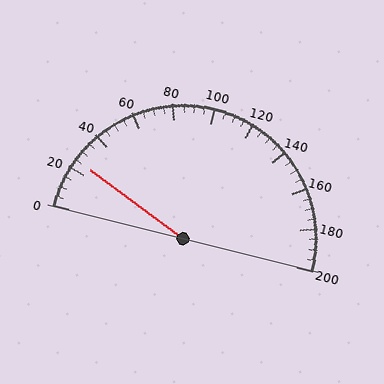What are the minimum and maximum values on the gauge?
The gauge ranges from 0 to 200.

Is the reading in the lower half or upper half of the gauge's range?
The reading is in the lower half of the range (0 to 200).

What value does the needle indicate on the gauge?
The needle indicates approximately 25.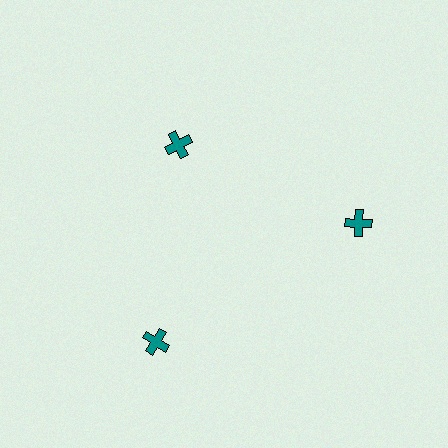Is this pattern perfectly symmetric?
No. The 3 teal crosses are arranged in a ring, but one element near the 11 o'clock position is pulled inward toward the center, breaking the 3-fold rotational symmetry.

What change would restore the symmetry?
The symmetry would be restored by moving it outward, back onto the ring so that all 3 crosses sit at equal angles and equal distance from the center.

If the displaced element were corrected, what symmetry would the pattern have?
It would have 3-fold rotational symmetry — the pattern would map onto itself every 120 degrees.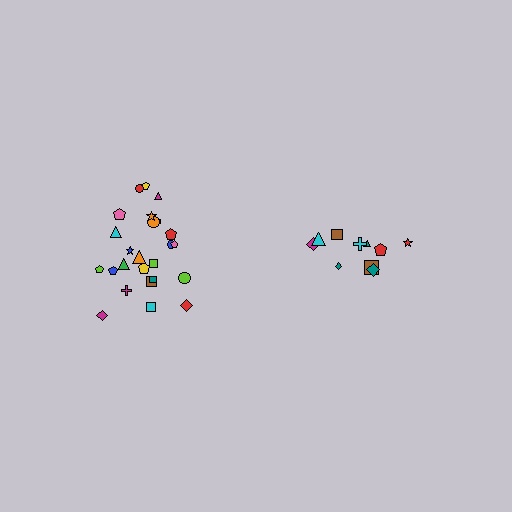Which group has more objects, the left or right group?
The left group.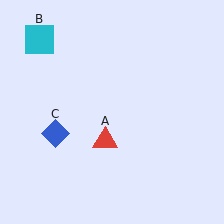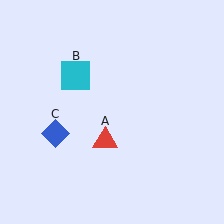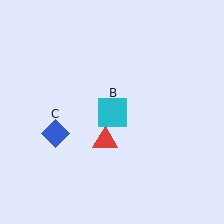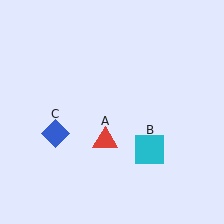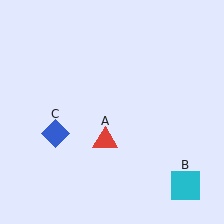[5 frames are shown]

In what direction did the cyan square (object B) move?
The cyan square (object B) moved down and to the right.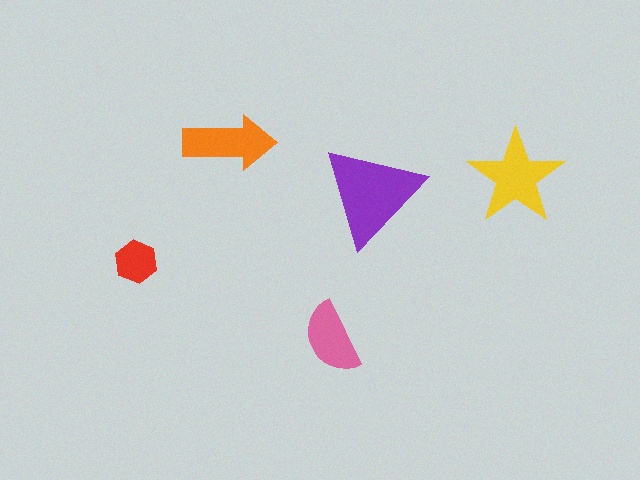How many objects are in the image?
There are 5 objects in the image.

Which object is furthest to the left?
The red hexagon is leftmost.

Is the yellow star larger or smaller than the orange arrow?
Larger.